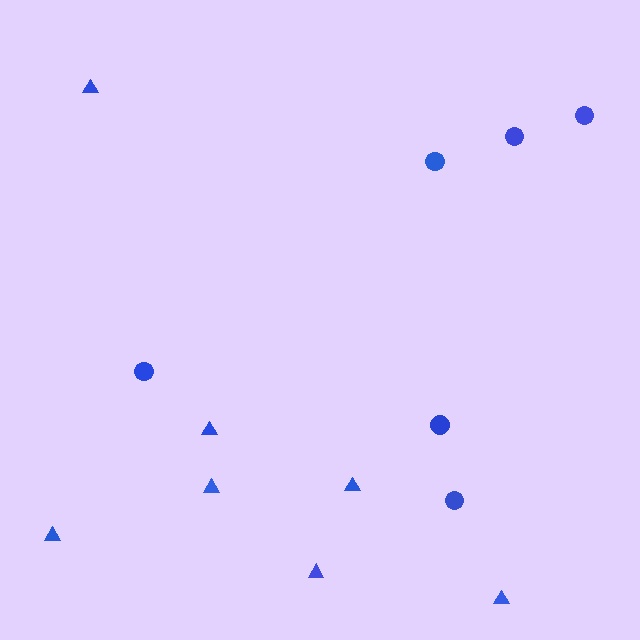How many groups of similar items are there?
There are 2 groups: one group of circles (6) and one group of triangles (7).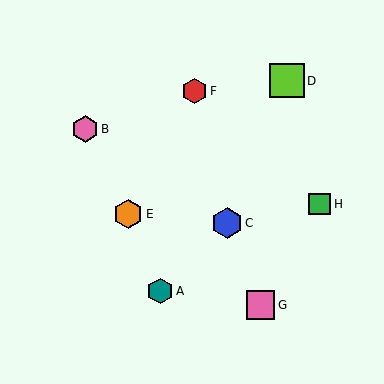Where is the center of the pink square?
The center of the pink square is at (260, 305).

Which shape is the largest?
The lime square (labeled D) is the largest.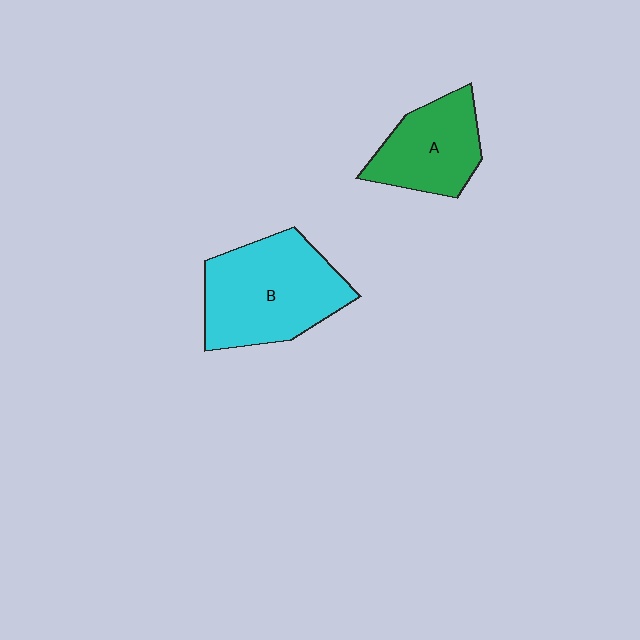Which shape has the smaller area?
Shape A (green).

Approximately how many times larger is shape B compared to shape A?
Approximately 1.5 times.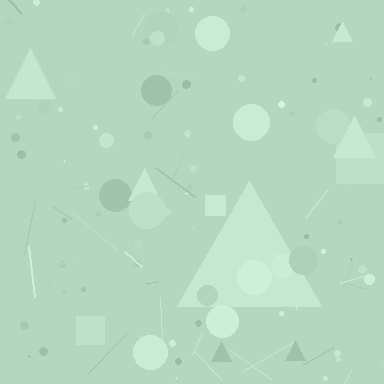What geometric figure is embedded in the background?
A triangle is embedded in the background.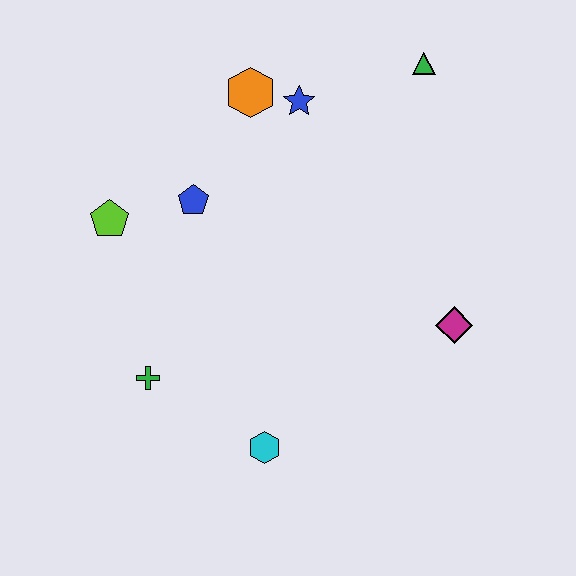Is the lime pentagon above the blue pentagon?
No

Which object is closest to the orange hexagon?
The blue star is closest to the orange hexagon.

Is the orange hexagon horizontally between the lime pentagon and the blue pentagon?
No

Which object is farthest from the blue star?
The cyan hexagon is farthest from the blue star.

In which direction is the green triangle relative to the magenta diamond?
The green triangle is above the magenta diamond.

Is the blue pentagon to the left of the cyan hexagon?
Yes